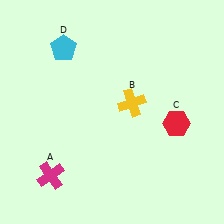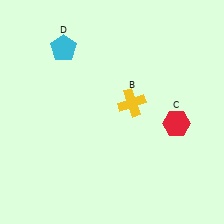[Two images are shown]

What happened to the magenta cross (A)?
The magenta cross (A) was removed in Image 2. It was in the bottom-left area of Image 1.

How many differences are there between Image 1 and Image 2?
There is 1 difference between the two images.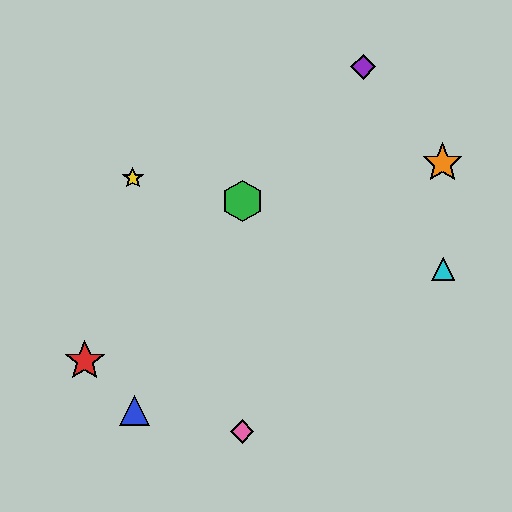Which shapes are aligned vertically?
The green hexagon, the pink diamond are aligned vertically.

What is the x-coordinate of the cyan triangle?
The cyan triangle is at x≈443.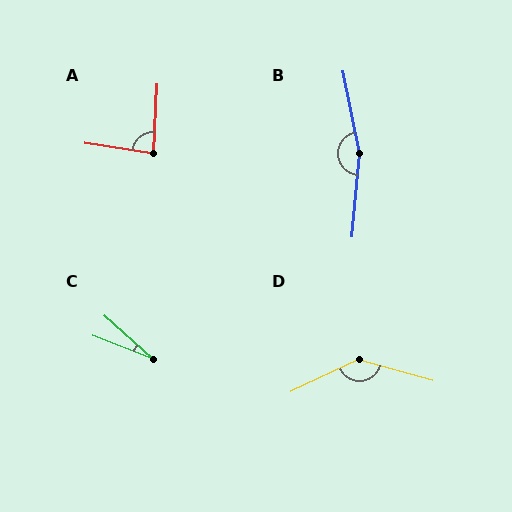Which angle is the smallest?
C, at approximately 21 degrees.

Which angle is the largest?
B, at approximately 163 degrees.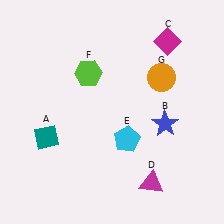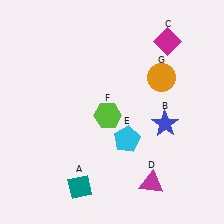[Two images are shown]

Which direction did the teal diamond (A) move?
The teal diamond (A) moved down.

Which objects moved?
The objects that moved are: the teal diamond (A), the lime hexagon (F).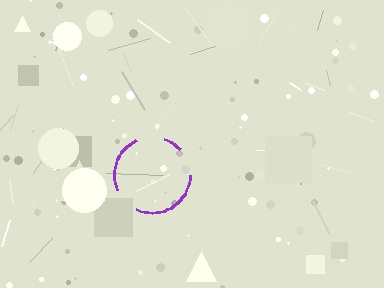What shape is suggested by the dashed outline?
The dashed outline suggests a circle.